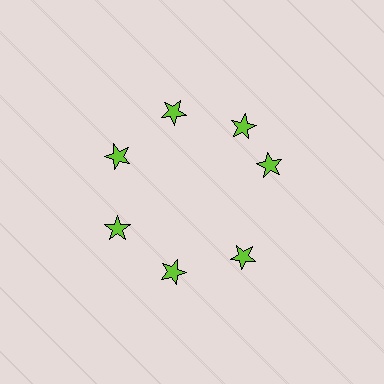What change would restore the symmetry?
The symmetry would be restored by rotating it back into even spacing with its neighbors so that all 7 stars sit at equal angles and equal distance from the center.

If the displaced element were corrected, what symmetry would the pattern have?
It would have 7-fold rotational symmetry — the pattern would map onto itself every 51 degrees.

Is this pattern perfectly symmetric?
No. The 7 lime stars are arranged in a ring, but one element near the 3 o'clock position is rotated out of alignment along the ring, breaking the 7-fold rotational symmetry.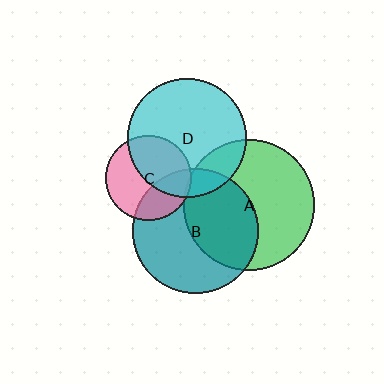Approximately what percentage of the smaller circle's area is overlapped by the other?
Approximately 30%.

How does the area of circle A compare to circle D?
Approximately 1.2 times.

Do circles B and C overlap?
Yes.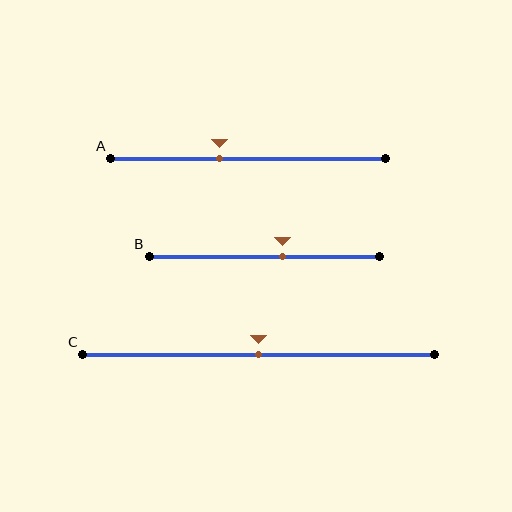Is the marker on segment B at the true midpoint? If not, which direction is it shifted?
No, the marker on segment B is shifted to the right by about 8% of the segment length.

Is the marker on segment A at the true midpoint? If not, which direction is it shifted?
No, the marker on segment A is shifted to the left by about 10% of the segment length.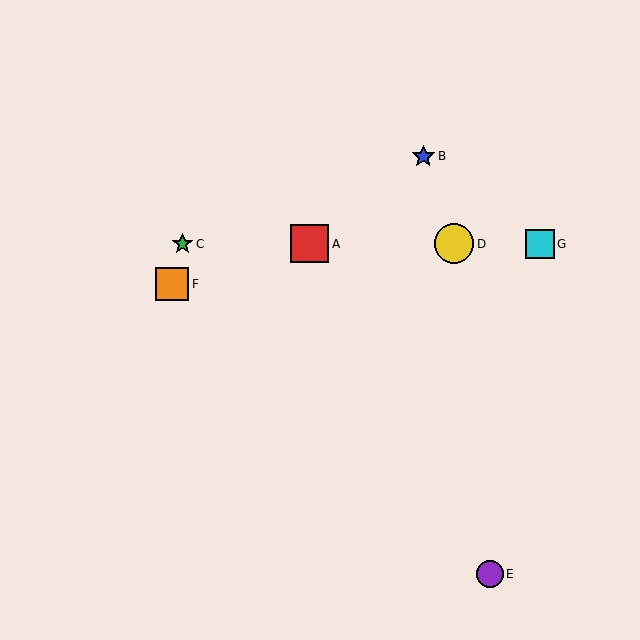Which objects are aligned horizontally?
Objects A, C, D, G are aligned horizontally.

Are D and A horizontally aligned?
Yes, both are at y≈244.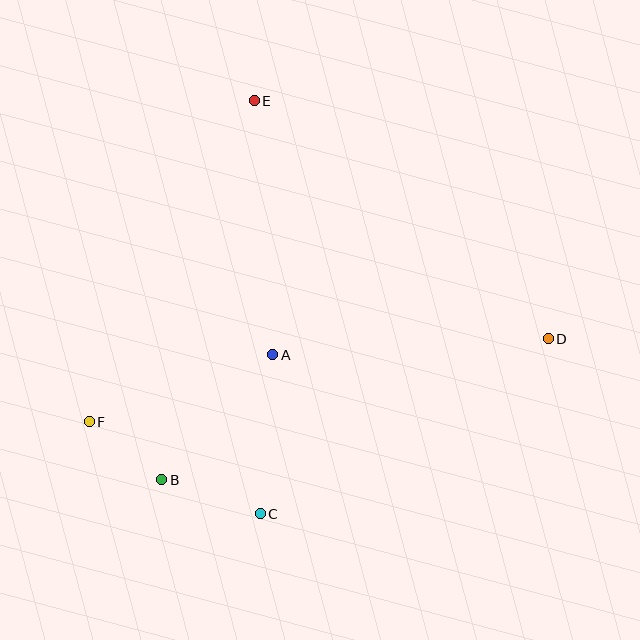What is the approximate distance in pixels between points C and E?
The distance between C and E is approximately 413 pixels.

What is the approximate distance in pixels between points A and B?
The distance between A and B is approximately 167 pixels.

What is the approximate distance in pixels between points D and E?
The distance between D and E is approximately 378 pixels.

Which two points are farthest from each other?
Points D and F are farthest from each other.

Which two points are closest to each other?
Points B and F are closest to each other.